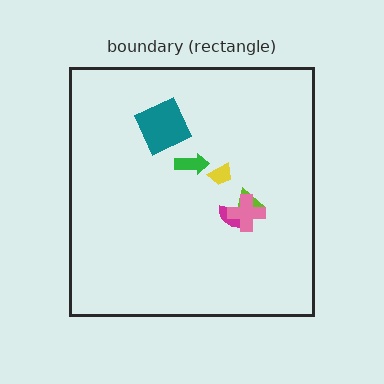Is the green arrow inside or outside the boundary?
Inside.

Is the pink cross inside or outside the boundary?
Inside.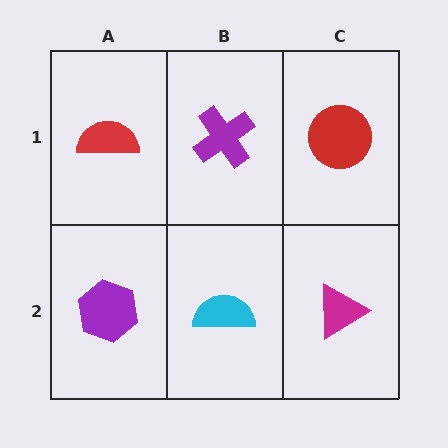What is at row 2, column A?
A purple hexagon.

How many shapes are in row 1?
3 shapes.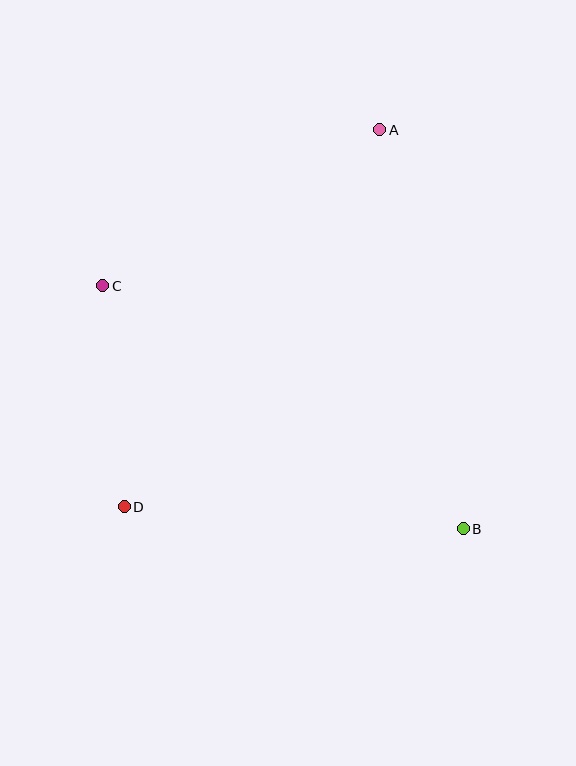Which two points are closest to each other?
Points C and D are closest to each other.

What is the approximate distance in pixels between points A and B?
The distance between A and B is approximately 408 pixels.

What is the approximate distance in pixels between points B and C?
The distance between B and C is approximately 435 pixels.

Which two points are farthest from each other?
Points A and D are farthest from each other.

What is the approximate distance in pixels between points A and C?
The distance between A and C is approximately 318 pixels.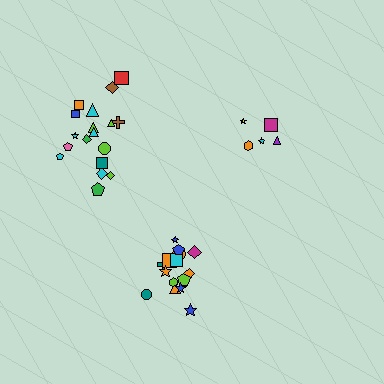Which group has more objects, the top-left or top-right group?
The top-left group.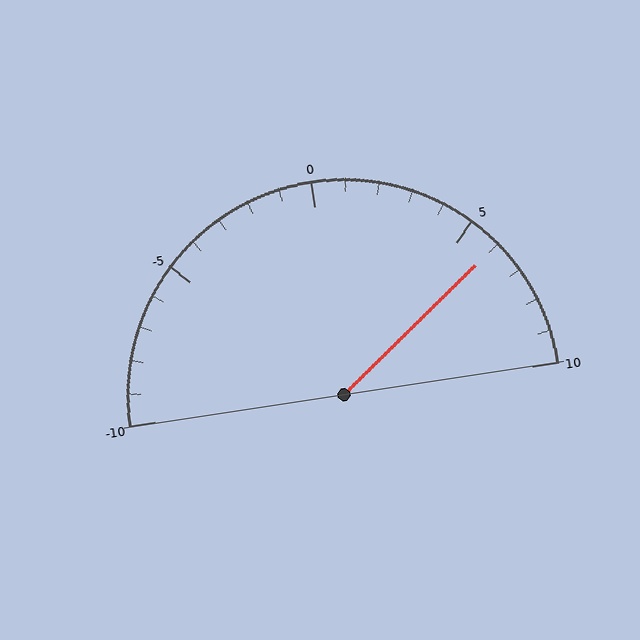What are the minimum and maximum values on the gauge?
The gauge ranges from -10 to 10.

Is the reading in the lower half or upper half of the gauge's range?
The reading is in the upper half of the range (-10 to 10).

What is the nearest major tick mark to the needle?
The nearest major tick mark is 5.